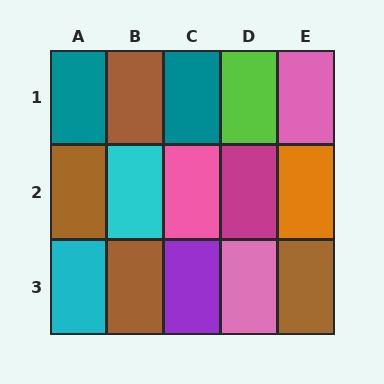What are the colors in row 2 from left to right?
Brown, cyan, pink, magenta, orange.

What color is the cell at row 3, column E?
Brown.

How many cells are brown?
4 cells are brown.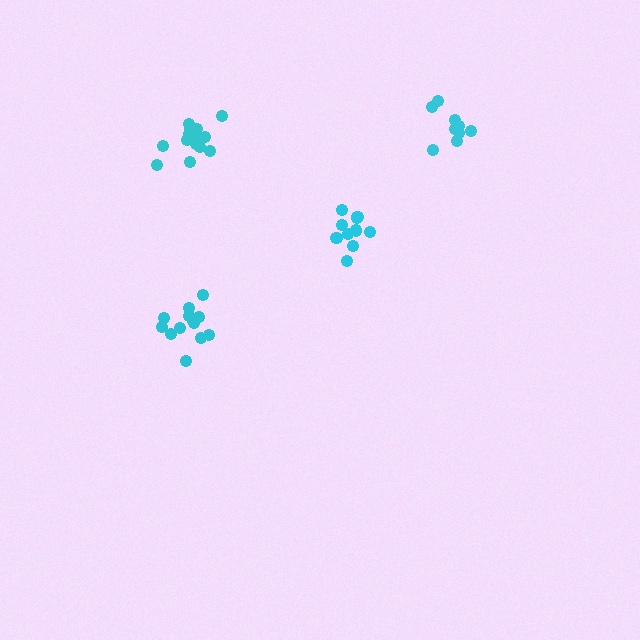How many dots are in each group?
Group 1: 10 dots, Group 2: 13 dots, Group 3: 9 dots, Group 4: 15 dots (47 total).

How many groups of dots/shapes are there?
There are 4 groups.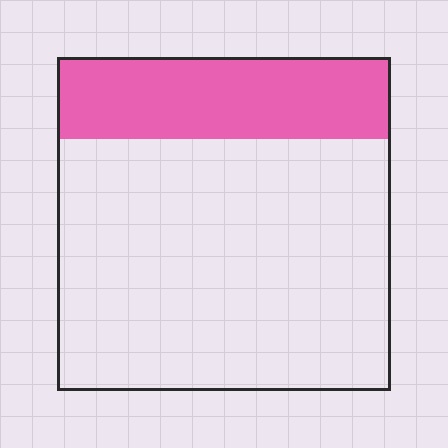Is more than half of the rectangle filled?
No.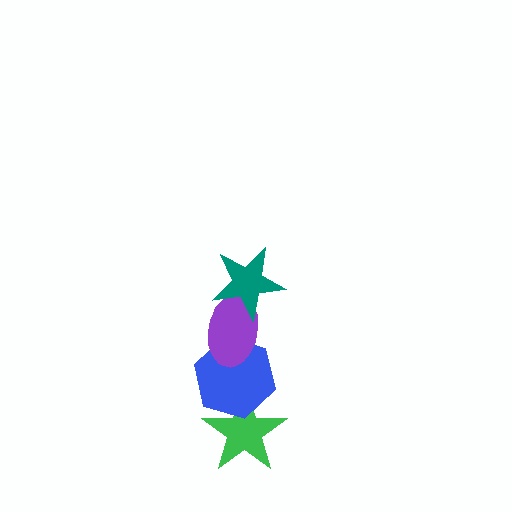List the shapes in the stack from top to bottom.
From top to bottom: the teal star, the purple ellipse, the blue hexagon, the green star.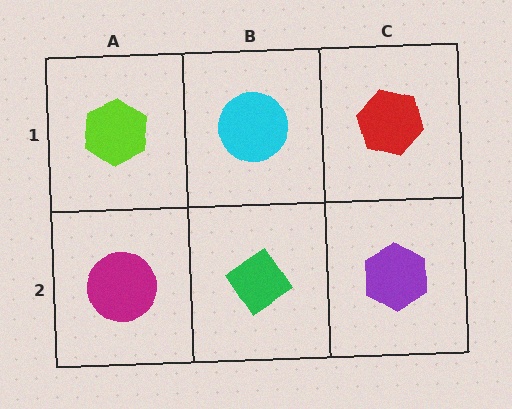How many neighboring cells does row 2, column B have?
3.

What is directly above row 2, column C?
A red hexagon.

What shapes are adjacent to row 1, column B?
A green diamond (row 2, column B), a lime hexagon (row 1, column A), a red hexagon (row 1, column C).